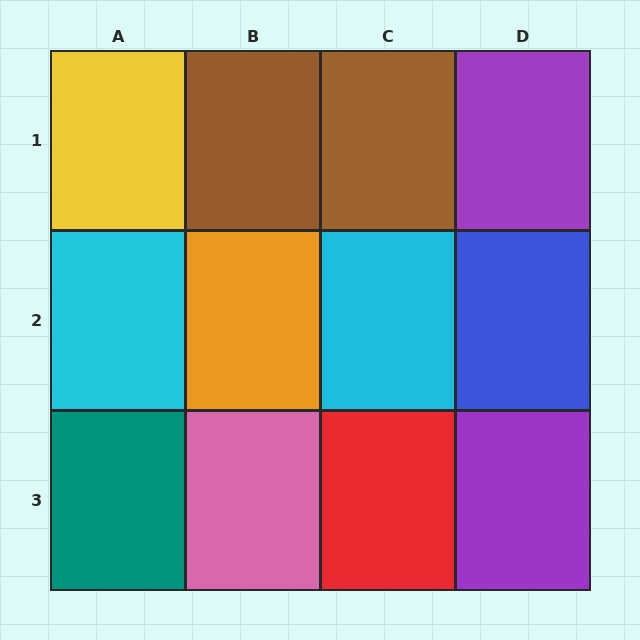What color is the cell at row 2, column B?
Orange.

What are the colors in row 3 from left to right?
Teal, pink, red, purple.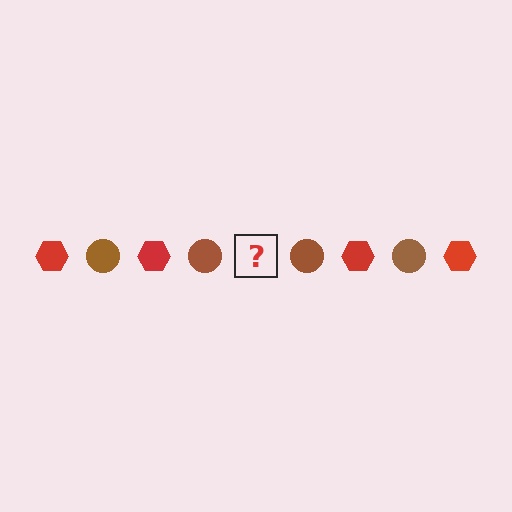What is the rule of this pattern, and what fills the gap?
The rule is that the pattern alternates between red hexagon and brown circle. The gap should be filled with a red hexagon.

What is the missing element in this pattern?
The missing element is a red hexagon.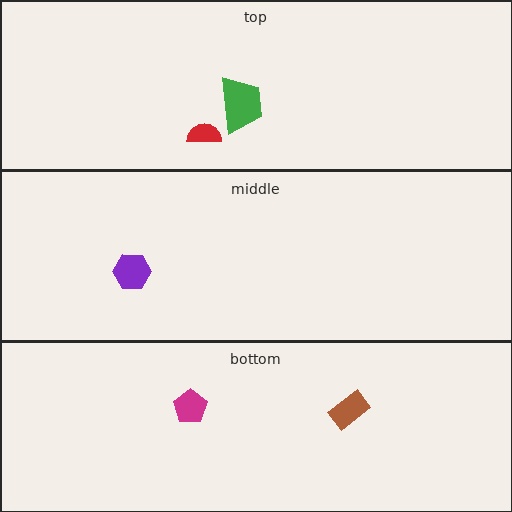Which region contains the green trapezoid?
The top region.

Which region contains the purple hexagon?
The middle region.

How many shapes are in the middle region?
1.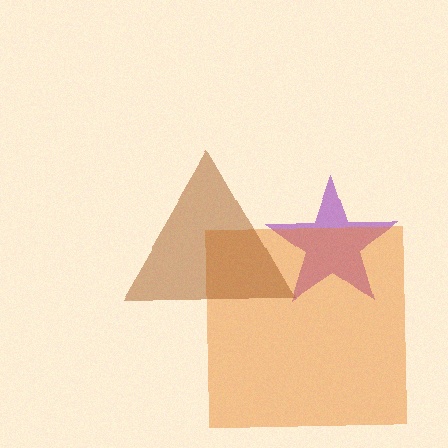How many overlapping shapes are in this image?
There are 3 overlapping shapes in the image.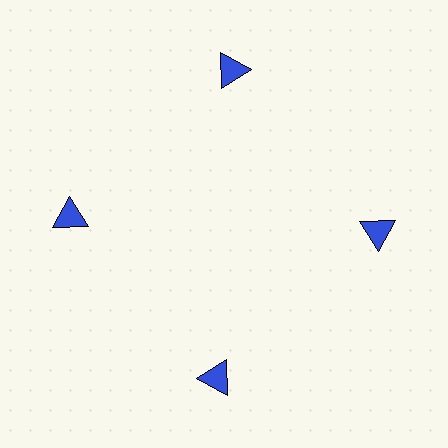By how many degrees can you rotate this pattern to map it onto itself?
The pattern maps onto itself every 90 degrees of rotation.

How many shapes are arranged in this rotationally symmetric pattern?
There are 4 shapes, arranged in 4 groups of 1.